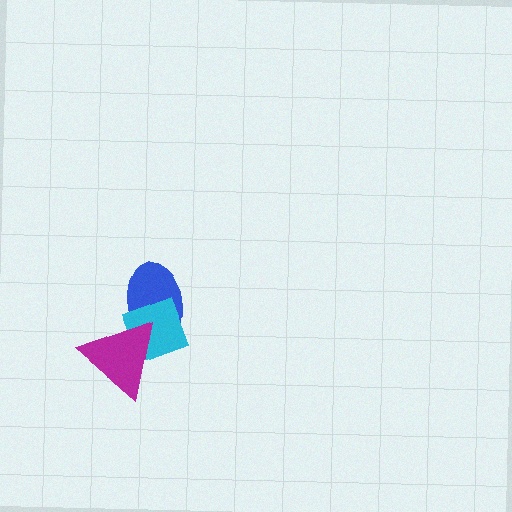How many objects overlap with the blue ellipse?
2 objects overlap with the blue ellipse.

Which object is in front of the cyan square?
The magenta triangle is in front of the cyan square.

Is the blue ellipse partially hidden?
Yes, it is partially covered by another shape.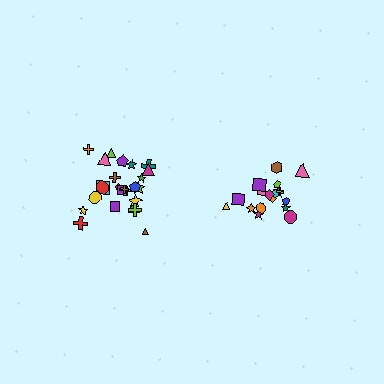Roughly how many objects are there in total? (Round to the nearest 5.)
Roughly 45 objects in total.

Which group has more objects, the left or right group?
The left group.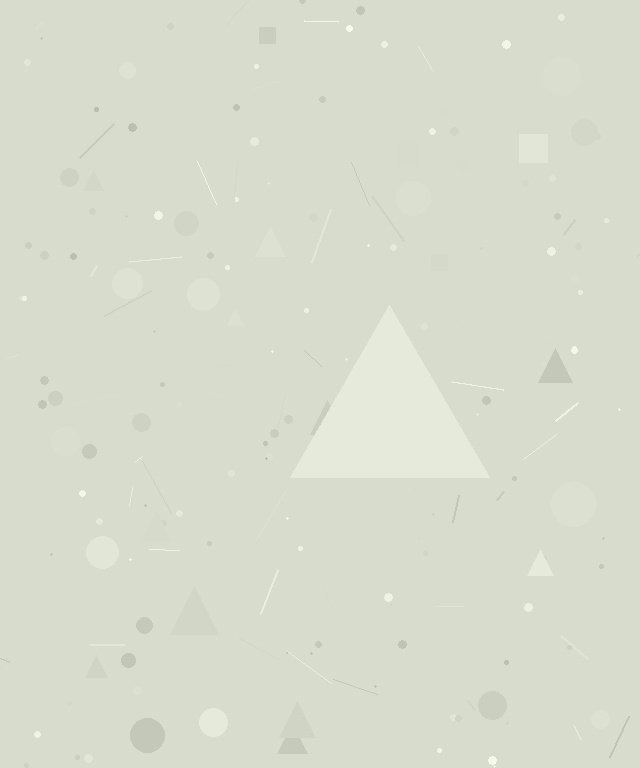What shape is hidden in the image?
A triangle is hidden in the image.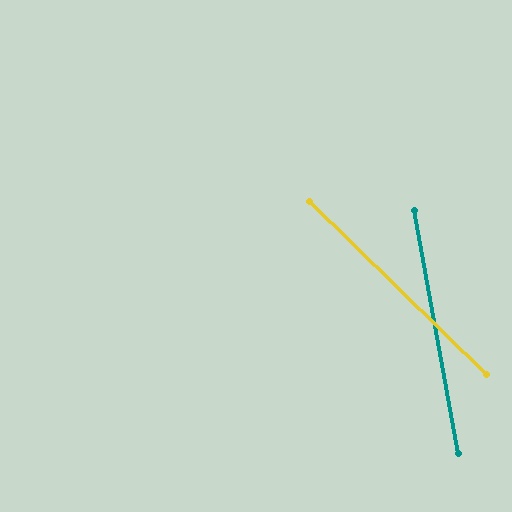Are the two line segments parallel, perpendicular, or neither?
Neither parallel nor perpendicular — they differ by about 35°.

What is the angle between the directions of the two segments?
Approximately 35 degrees.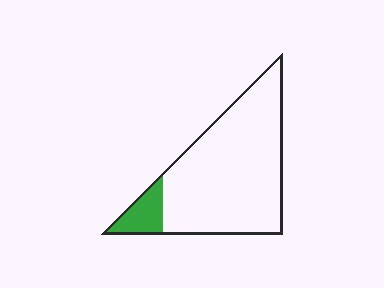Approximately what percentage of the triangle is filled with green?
Approximately 10%.